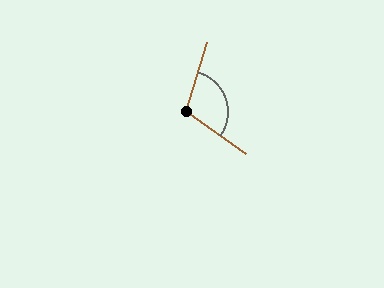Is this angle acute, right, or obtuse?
It is obtuse.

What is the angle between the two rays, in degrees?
Approximately 109 degrees.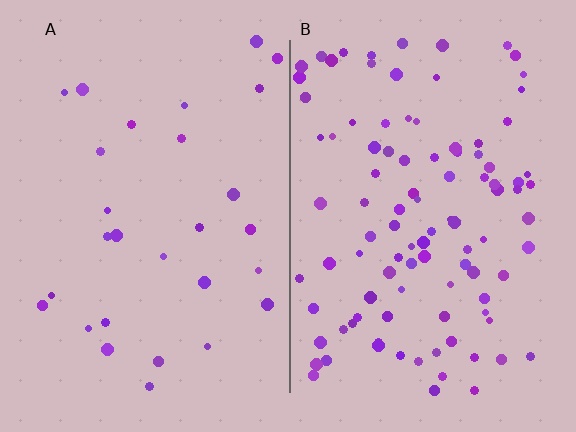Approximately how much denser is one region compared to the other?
Approximately 3.6× — region B over region A.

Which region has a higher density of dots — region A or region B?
B (the right).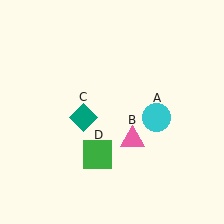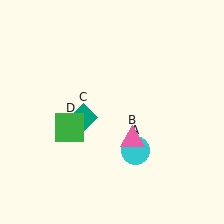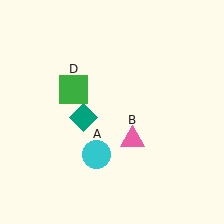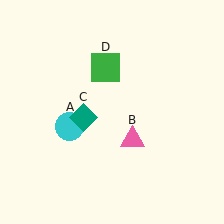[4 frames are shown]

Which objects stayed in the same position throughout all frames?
Pink triangle (object B) and teal diamond (object C) remained stationary.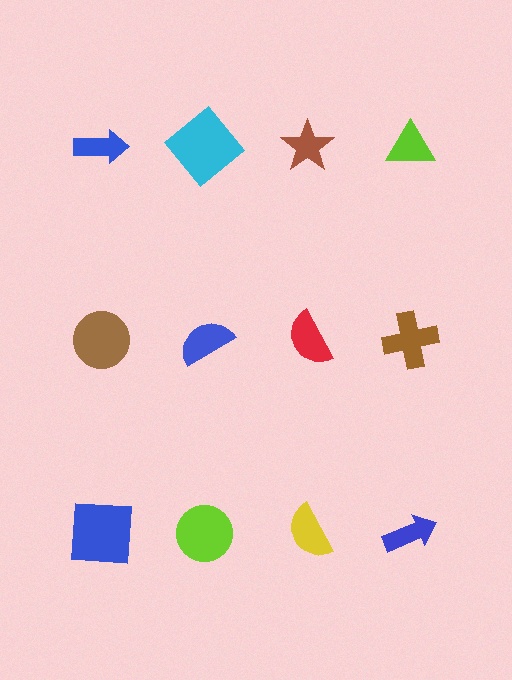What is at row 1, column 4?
A lime triangle.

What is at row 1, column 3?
A brown star.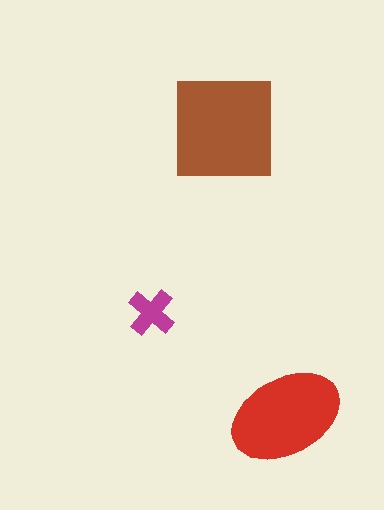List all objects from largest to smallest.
The brown square, the red ellipse, the magenta cross.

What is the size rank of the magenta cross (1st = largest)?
3rd.